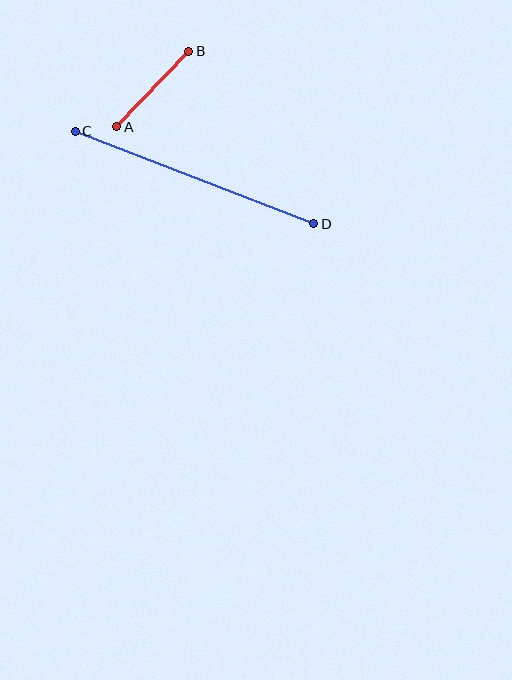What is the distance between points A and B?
The distance is approximately 104 pixels.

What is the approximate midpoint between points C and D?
The midpoint is at approximately (195, 178) pixels.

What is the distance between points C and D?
The distance is approximately 256 pixels.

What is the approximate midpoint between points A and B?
The midpoint is at approximately (153, 89) pixels.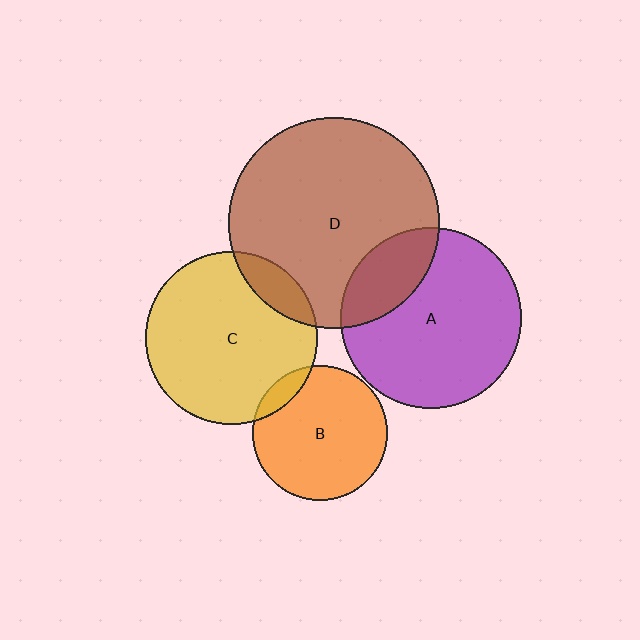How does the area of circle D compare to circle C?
Approximately 1.5 times.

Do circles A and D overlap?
Yes.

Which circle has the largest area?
Circle D (brown).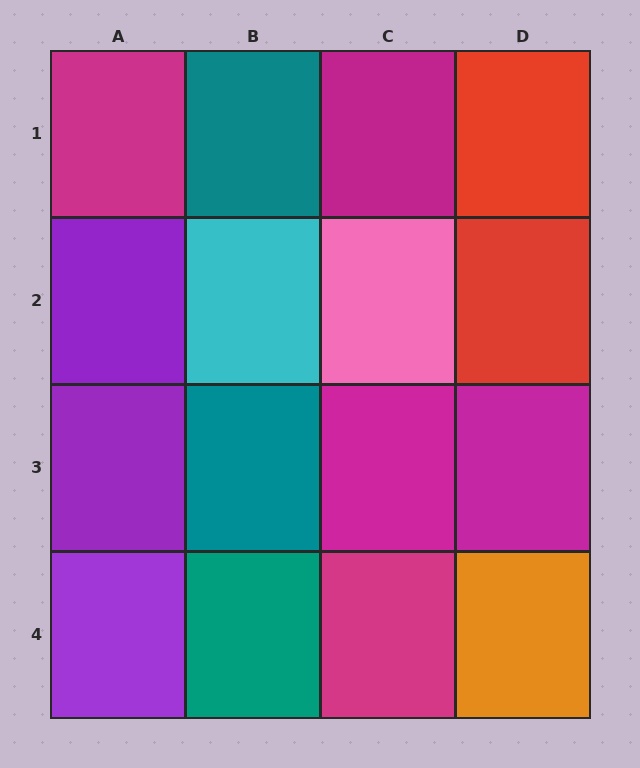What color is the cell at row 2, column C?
Pink.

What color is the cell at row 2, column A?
Purple.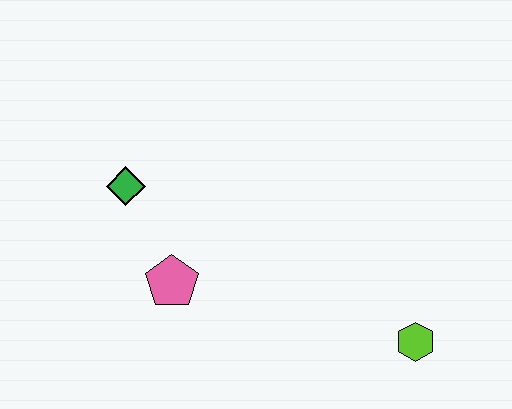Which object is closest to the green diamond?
The pink pentagon is closest to the green diamond.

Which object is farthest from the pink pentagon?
The lime hexagon is farthest from the pink pentagon.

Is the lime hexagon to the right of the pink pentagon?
Yes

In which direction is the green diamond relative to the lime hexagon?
The green diamond is to the left of the lime hexagon.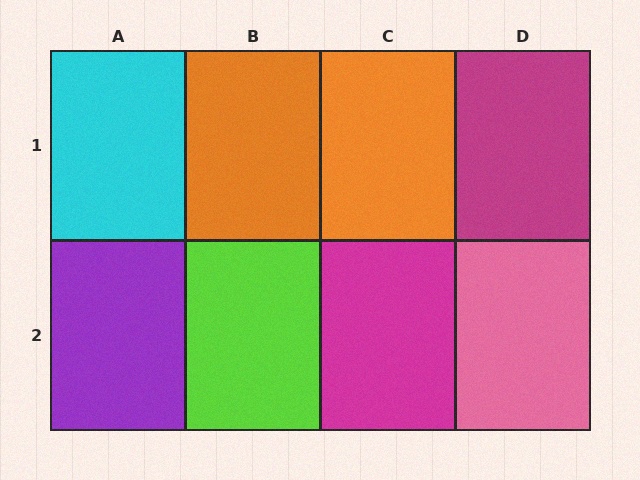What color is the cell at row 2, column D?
Pink.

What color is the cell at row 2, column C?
Magenta.